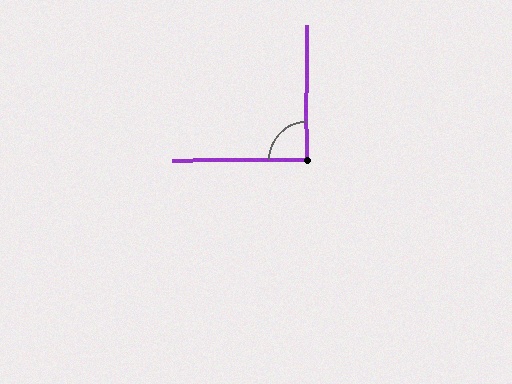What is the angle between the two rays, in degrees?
Approximately 90 degrees.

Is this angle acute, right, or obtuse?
It is approximately a right angle.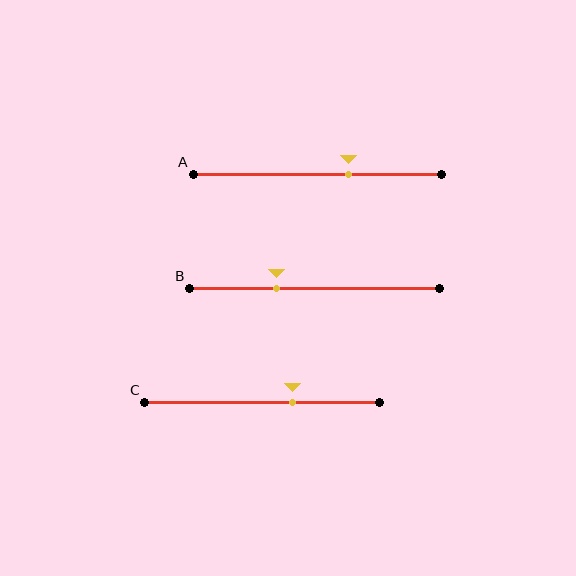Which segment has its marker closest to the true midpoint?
Segment C has its marker closest to the true midpoint.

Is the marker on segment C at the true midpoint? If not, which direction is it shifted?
No, the marker on segment C is shifted to the right by about 13% of the segment length.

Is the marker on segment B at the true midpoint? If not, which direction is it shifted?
No, the marker on segment B is shifted to the left by about 15% of the segment length.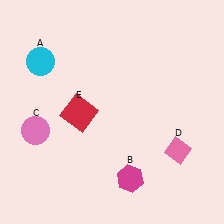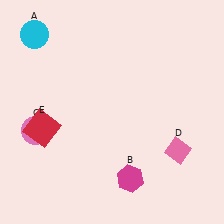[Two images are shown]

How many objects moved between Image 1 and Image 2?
2 objects moved between the two images.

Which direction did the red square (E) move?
The red square (E) moved left.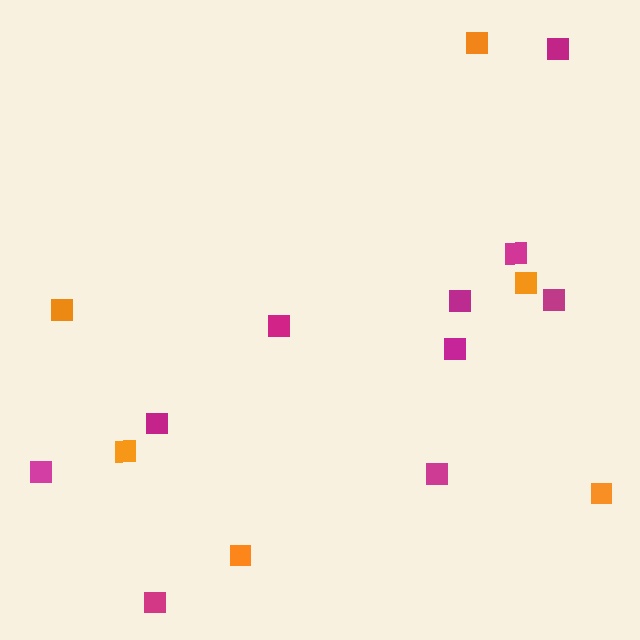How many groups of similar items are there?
There are 2 groups: one group of orange squares (6) and one group of magenta squares (10).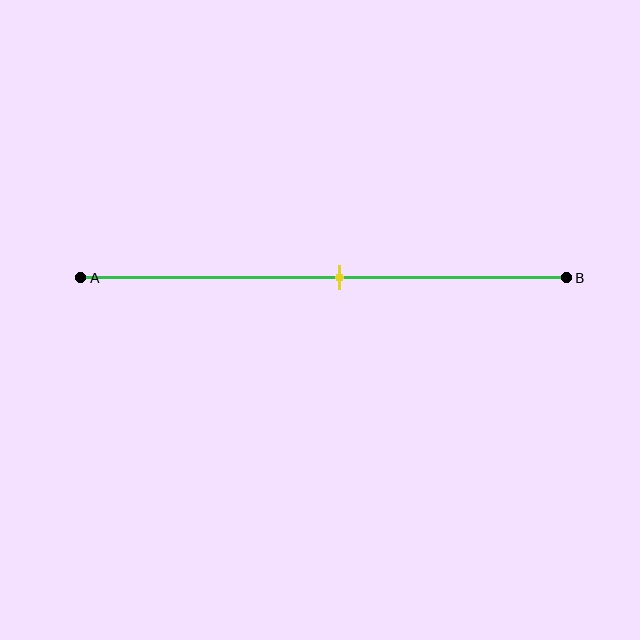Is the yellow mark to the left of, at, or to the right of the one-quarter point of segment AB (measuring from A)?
The yellow mark is to the right of the one-quarter point of segment AB.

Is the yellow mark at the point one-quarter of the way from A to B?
No, the mark is at about 55% from A, not at the 25% one-quarter point.